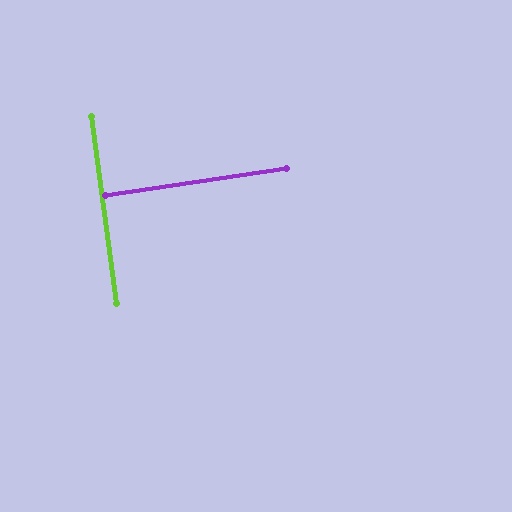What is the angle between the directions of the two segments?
Approximately 89 degrees.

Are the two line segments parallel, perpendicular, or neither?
Perpendicular — they meet at approximately 89°.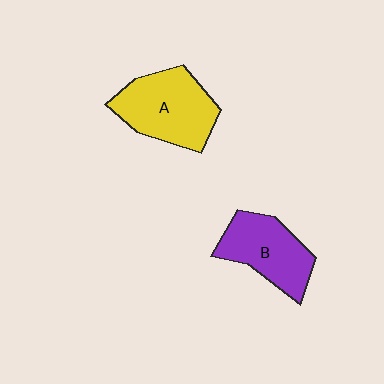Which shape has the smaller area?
Shape B (purple).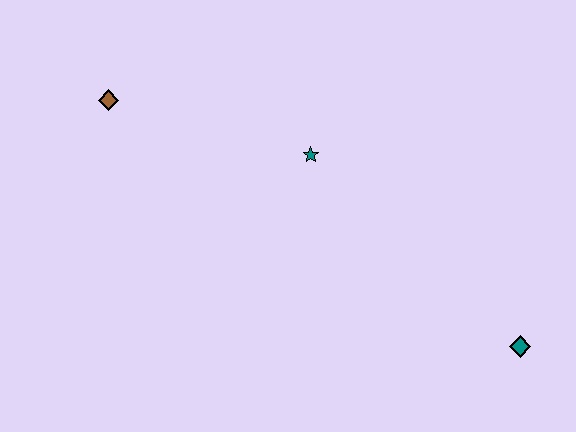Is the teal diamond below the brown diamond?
Yes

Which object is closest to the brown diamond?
The teal star is closest to the brown diamond.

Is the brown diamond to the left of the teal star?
Yes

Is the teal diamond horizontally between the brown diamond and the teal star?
No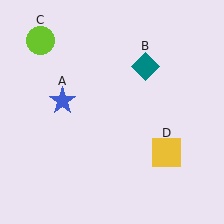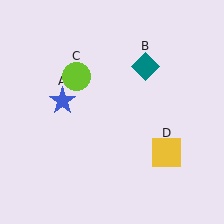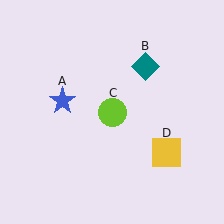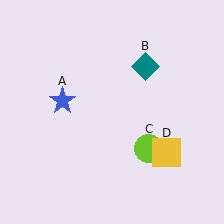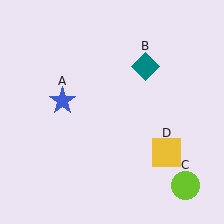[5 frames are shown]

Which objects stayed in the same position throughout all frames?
Blue star (object A) and teal diamond (object B) and yellow square (object D) remained stationary.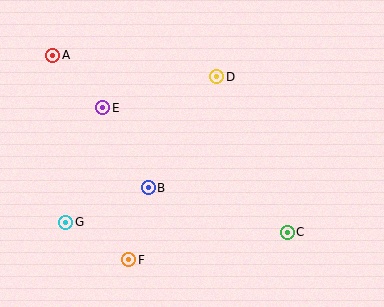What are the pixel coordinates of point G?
Point G is at (66, 222).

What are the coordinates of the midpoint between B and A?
The midpoint between B and A is at (100, 121).